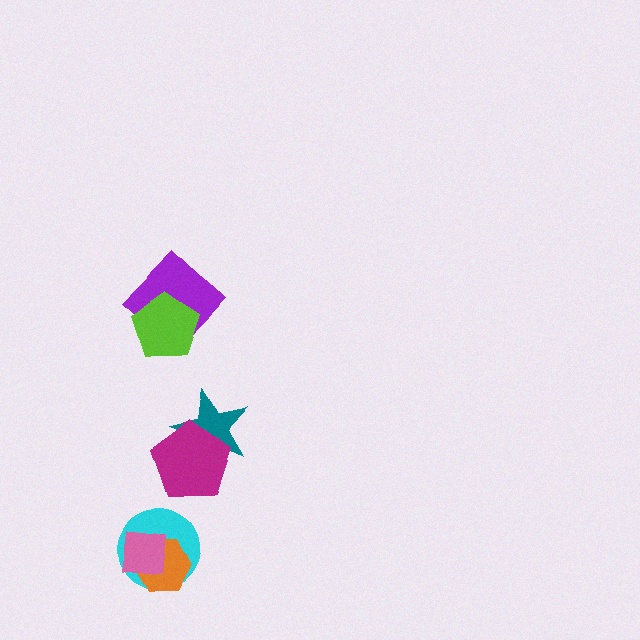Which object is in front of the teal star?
The magenta pentagon is in front of the teal star.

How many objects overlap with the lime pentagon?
1 object overlaps with the lime pentagon.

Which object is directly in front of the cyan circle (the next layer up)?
The orange hexagon is directly in front of the cyan circle.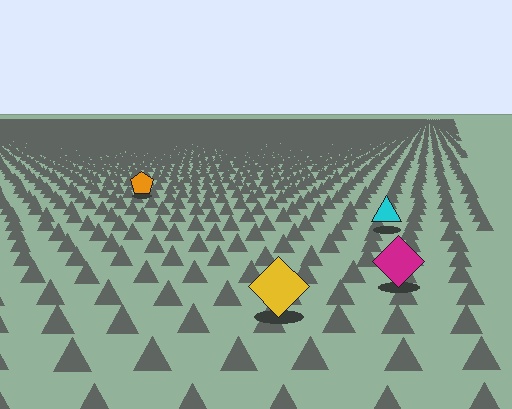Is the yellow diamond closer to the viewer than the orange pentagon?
Yes. The yellow diamond is closer — you can tell from the texture gradient: the ground texture is coarser near it.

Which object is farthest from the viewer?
The orange pentagon is farthest from the viewer. It appears smaller and the ground texture around it is denser.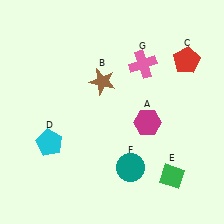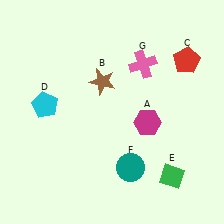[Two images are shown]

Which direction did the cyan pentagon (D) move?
The cyan pentagon (D) moved up.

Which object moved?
The cyan pentagon (D) moved up.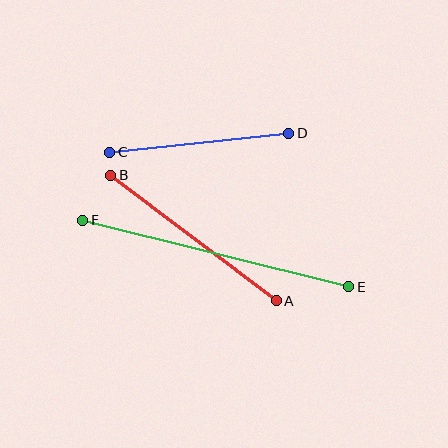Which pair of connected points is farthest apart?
Points E and F are farthest apart.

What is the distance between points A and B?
The distance is approximately 208 pixels.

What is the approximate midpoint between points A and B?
The midpoint is at approximately (193, 238) pixels.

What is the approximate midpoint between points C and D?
The midpoint is at approximately (199, 143) pixels.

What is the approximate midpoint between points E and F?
The midpoint is at approximately (216, 253) pixels.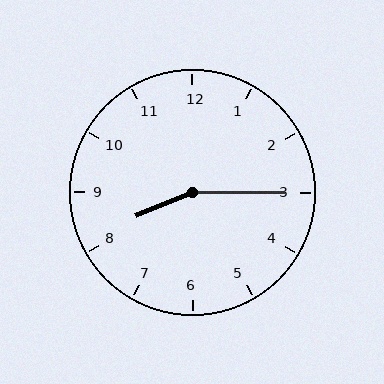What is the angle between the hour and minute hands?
Approximately 158 degrees.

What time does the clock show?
8:15.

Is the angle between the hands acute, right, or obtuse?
It is obtuse.